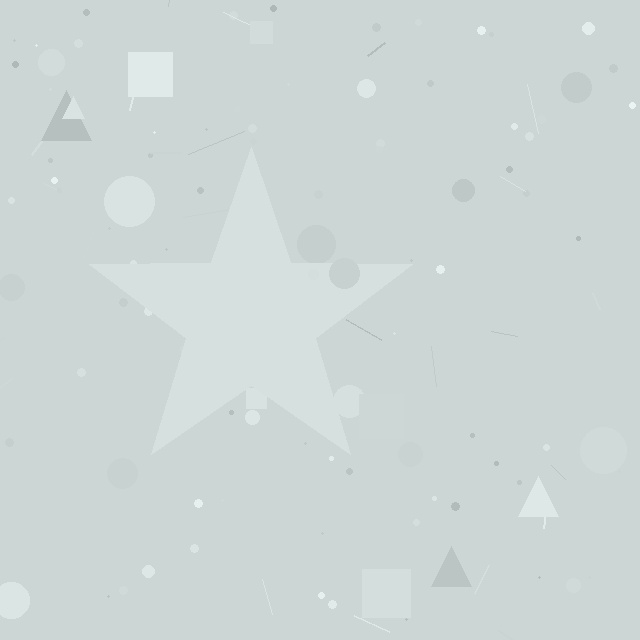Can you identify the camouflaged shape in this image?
The camouflaged shape is a star.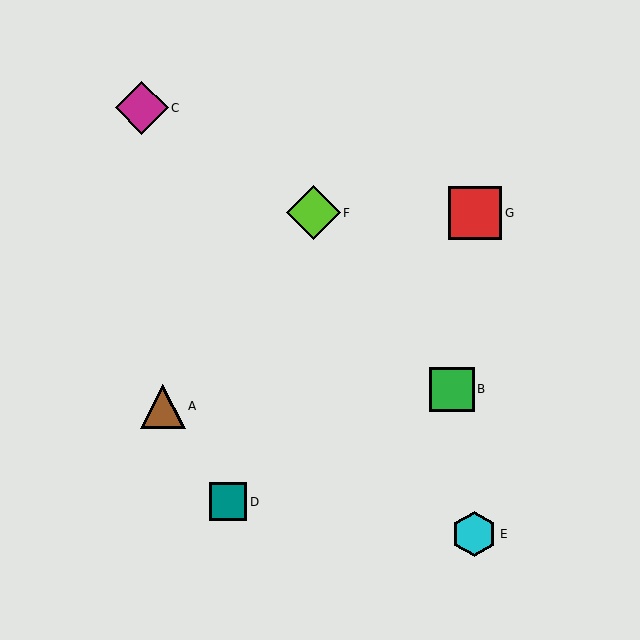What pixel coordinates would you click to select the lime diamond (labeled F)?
Click at (314, 213) to select the lime diamond F.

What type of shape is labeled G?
Shape G is a red square.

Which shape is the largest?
The lime diamond (labeled F) is the largest.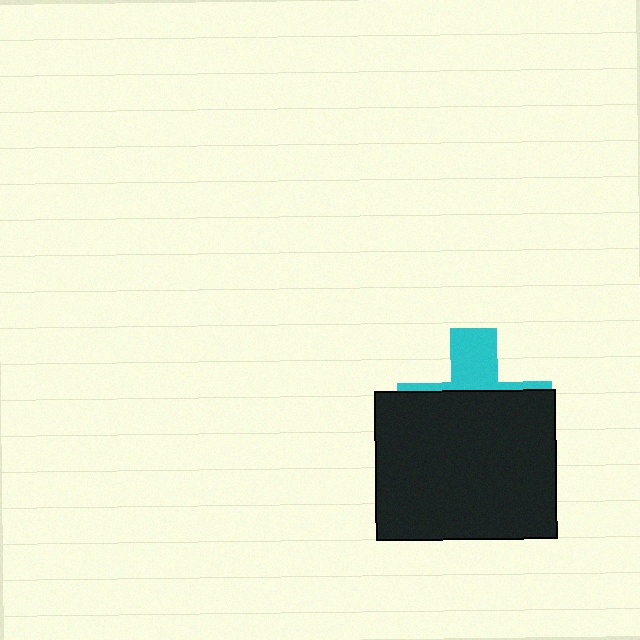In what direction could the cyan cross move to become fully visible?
The cyan cross could move up. That would shift it out from behind the black rectangle entirely.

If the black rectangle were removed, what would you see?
You would see the complete cyan cross.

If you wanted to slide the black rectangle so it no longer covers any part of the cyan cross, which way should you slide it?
Slide it down — that is the most direct way to separate the two shapes.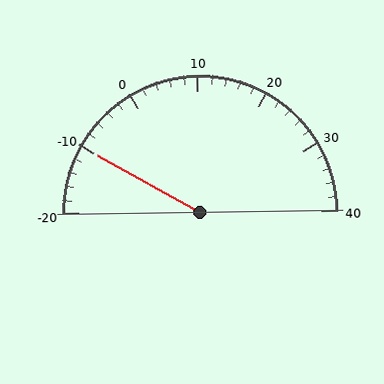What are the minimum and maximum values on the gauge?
The gauge ranges from -20 to 40.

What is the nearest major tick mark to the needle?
The nearest major tick mark is -10.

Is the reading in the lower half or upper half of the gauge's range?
The reading is in the lower half of the range (-20 to 40).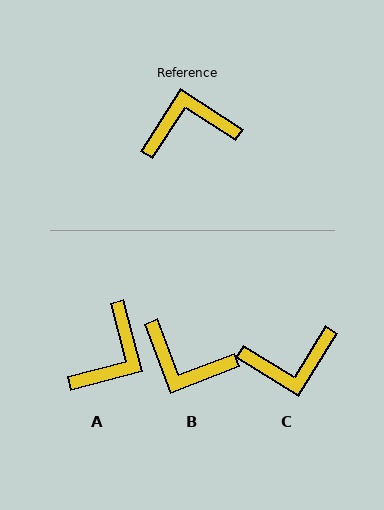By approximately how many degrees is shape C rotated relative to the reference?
Approximately 179 degrees clockwise.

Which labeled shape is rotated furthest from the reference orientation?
C, about 179 degrees away.